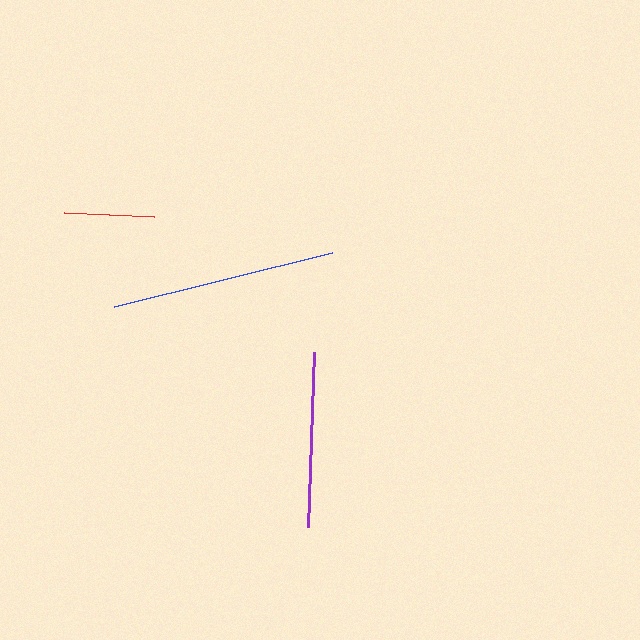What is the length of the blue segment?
The blue segment is approximately 225 pixels long.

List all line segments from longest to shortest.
From longest to shortest: blue, purple, red.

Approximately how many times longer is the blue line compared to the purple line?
The blue line is approximately 1.3 times the length of the purple line.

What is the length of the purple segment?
The purple segment is approximately 175 pixels long.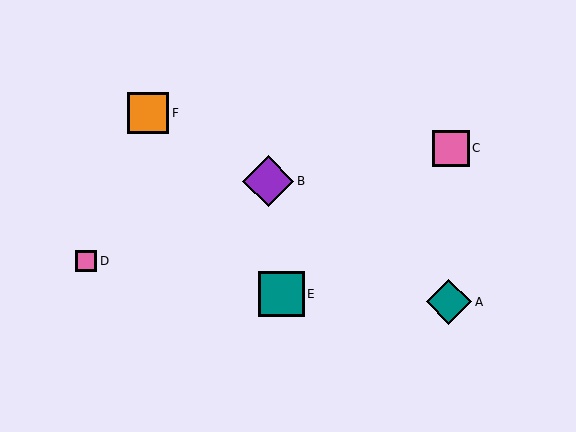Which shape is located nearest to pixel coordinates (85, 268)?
The pink square (labeled D) at (86, 261) is nearest to that location.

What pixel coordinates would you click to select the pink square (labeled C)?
Click at (451, 148) to select the pink square C.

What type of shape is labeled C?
Shape C is a pink square.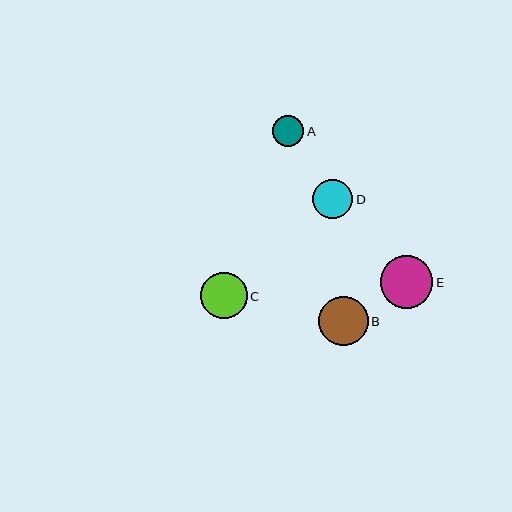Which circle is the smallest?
Circle A is the smallest with a size of approximately 31 pixels.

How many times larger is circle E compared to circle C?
Circle E is approximately 1.1 times the size of circle C.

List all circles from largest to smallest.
From largest to smallest: E, B, C, D, A.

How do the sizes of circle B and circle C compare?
Circle B and circle C are approximately the same size.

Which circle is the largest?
Circle E is the largest with a size of approximately 53 pixels.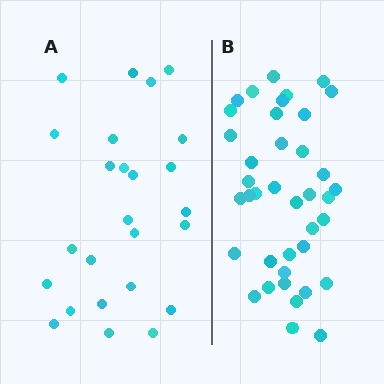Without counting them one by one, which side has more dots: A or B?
Region B (the right region) has more dots.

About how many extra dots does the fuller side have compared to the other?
Region B has approximately 15 more dots than region A.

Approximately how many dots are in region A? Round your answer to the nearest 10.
About 20 dots. (The exact count is 25, which rounds to 20.)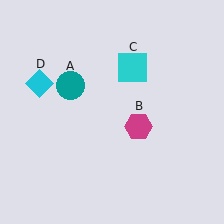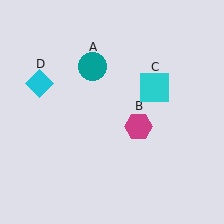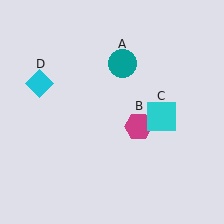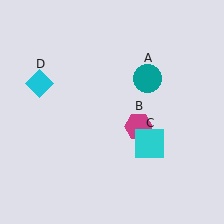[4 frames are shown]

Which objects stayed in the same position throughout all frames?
Magenta hexagon (object B) and cyan diamond (object D) remained stationary.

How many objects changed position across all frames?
2 objects changed position: teal circle (object A), cyan square (object C).